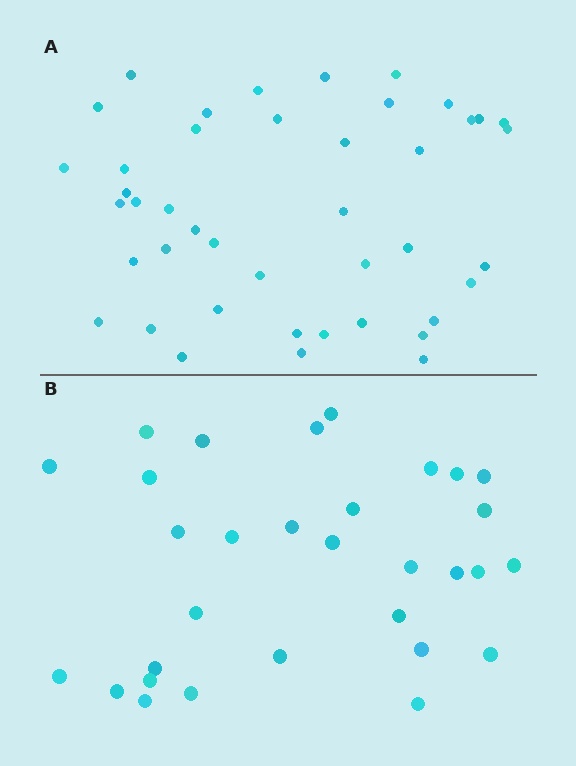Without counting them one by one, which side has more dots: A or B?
Region A (the top region) has more dots.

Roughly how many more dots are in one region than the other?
Region A has roughly 12 or so more dots than region B.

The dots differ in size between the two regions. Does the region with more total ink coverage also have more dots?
No. Region B has more total ink coverage because its dots are larger, but region A actually contains more individual dots. Total area can be misleading — the number of items is what matters here.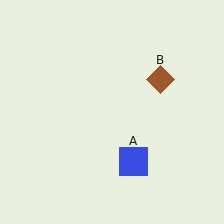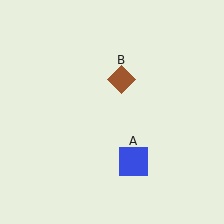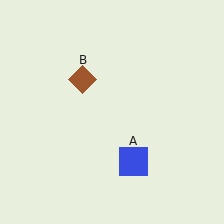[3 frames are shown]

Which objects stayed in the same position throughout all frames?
Blue square (object A) remained stationary.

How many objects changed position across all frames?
1 object changed position: brown diamond (object B).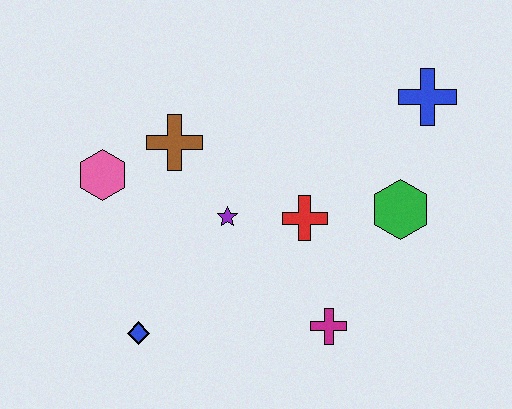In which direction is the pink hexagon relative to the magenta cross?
The pink hexagon is to the left of the magenta cross.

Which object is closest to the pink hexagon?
The brown cross is closest to the pink hexagon.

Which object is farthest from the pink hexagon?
The blue cross is farthest from the pink hexagon.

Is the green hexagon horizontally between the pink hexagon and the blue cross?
Yes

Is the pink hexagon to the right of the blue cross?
No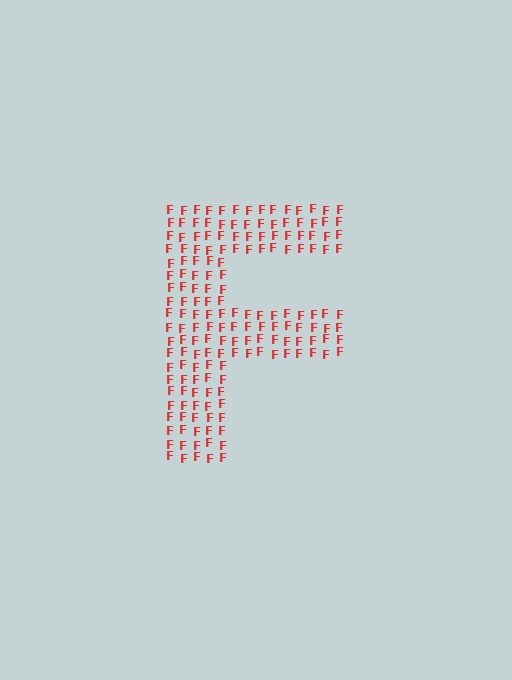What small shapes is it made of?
It is made of small letter F's.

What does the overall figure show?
The overall figure shows the letter F.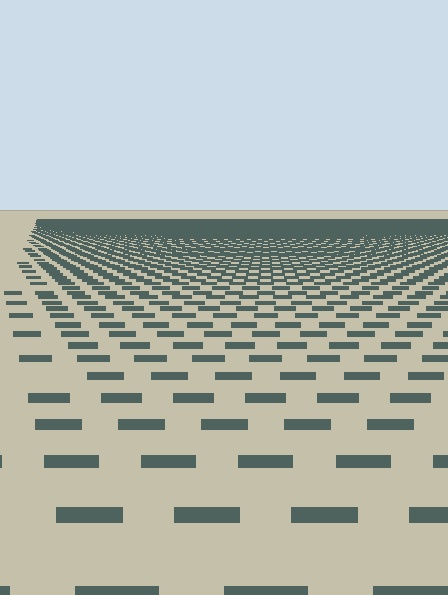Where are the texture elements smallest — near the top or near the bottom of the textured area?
Near the top.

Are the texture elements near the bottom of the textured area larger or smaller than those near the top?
Larger. Near the bottom, elements are closer to the viewer and appear at a bigger on-screen size.